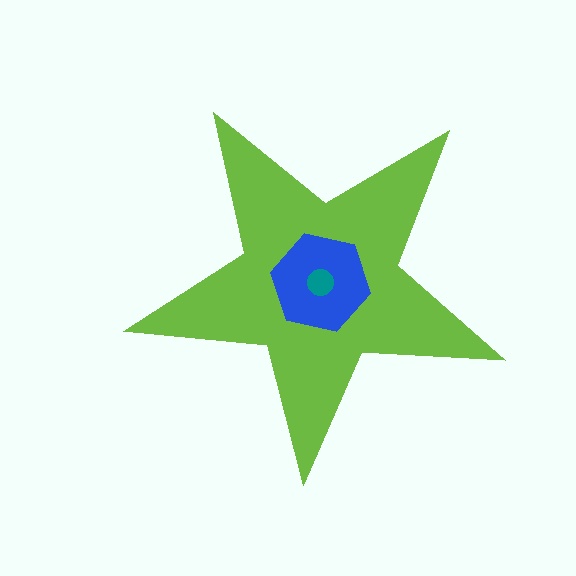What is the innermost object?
The teal circle.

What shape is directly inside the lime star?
The blue hexagon.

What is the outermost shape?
The lime star.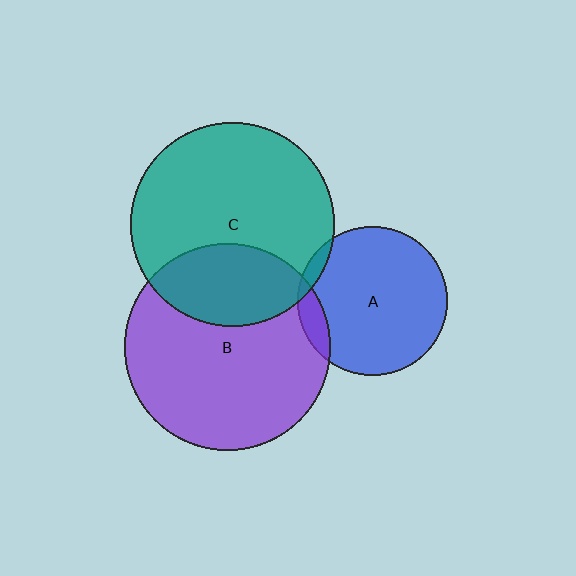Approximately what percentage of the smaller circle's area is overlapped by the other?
Approximately 10%.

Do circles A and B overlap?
Yes.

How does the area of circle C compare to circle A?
Approximately 1.9 times.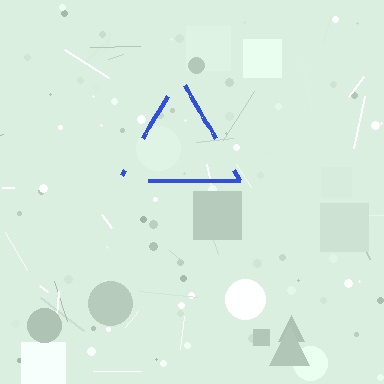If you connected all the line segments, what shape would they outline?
They would outline a triangle.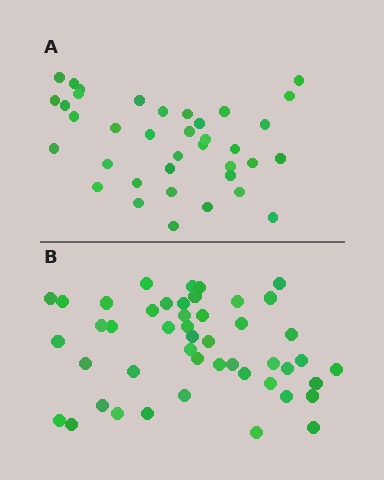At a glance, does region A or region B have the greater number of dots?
Region B (the bottom region) has more dots.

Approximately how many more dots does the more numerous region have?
Region B has roughly 10 or so more dots than region A.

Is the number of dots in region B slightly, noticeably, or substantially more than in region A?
Region B has noticeably more, but not dramatically so. The ratio is roughly 1.3 to 1.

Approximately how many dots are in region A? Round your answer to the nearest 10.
About 40 dots. (The exact count is 37, which rounds to 40.)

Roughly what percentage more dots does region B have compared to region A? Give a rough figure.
About 25% more.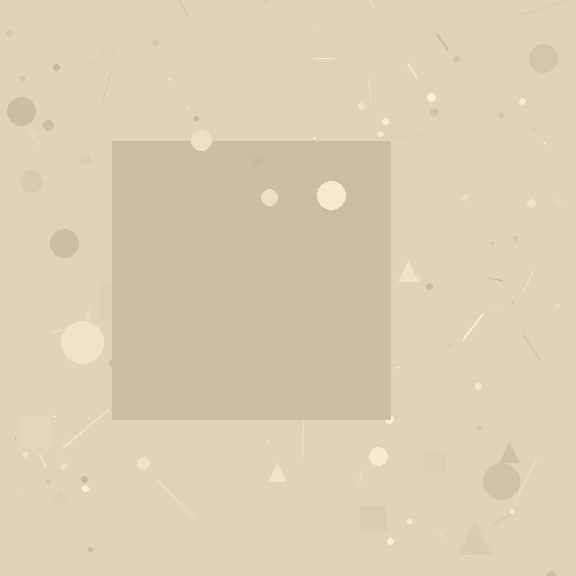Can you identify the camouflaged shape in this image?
The camouflaged shape is a square.